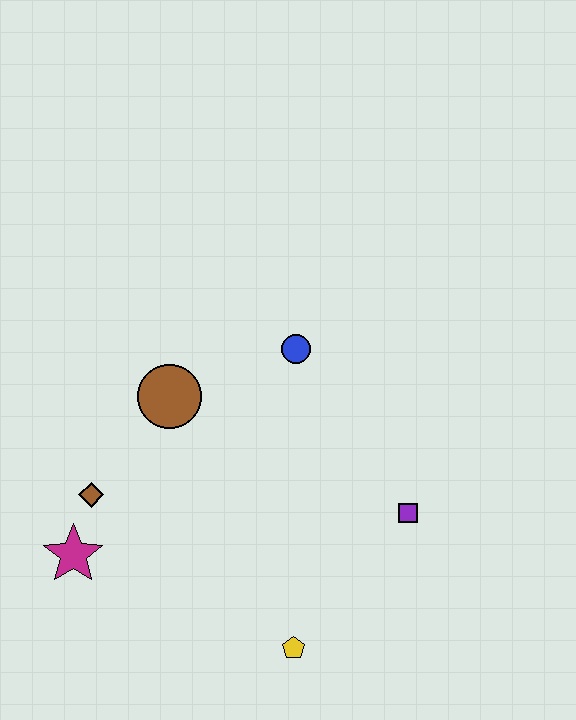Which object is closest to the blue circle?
The brown circle is closest to the blue circle.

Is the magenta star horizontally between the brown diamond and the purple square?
No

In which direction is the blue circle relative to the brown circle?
The blue circle is to the right of the brown circle.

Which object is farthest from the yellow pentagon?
The blue circle is farthest from the yellow pentagon.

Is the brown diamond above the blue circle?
No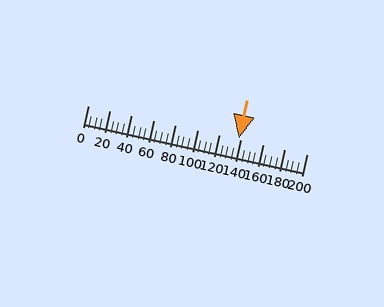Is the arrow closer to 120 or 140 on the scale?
The arrow is closer to 140.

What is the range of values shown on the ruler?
The ruler shows values from 0 to 200.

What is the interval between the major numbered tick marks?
The major tick marks are spaced 20 units apart.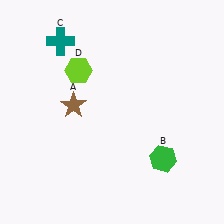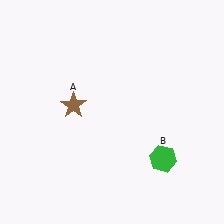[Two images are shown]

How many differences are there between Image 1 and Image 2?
There are 2 differences between the two images.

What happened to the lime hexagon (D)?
The lime hexagon (D) was removed in Image 2. It was in the top-left area of Image 1.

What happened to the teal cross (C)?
The teal cross (C) was removed in Image 2. It was in the top-left area of Image 1.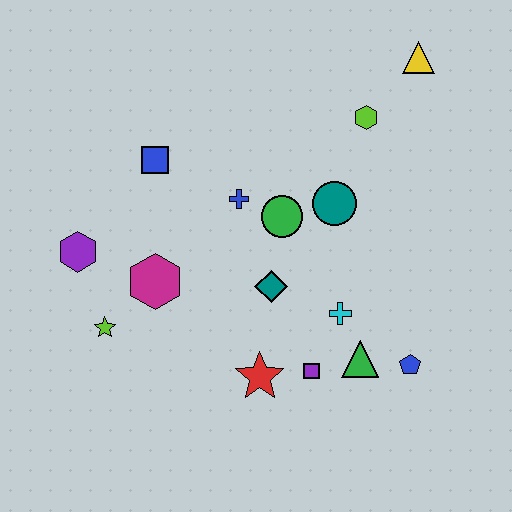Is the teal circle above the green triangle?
Yes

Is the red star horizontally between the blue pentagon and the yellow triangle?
No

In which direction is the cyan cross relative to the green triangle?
The cyan cross is above the green triangle.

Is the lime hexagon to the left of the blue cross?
No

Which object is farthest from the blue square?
The blue pentagon is farthest from the blue square.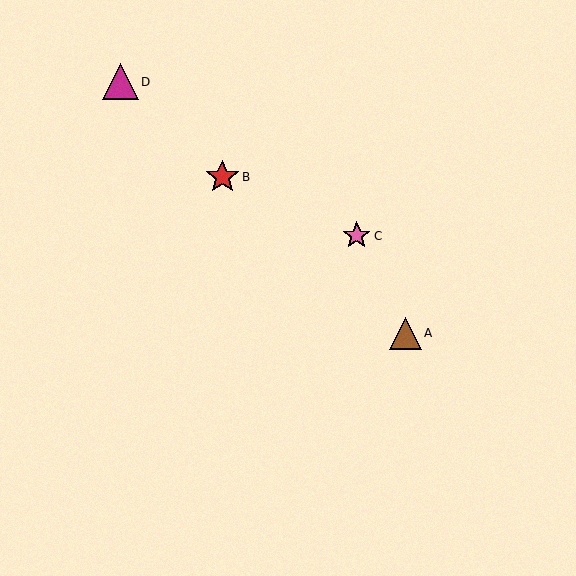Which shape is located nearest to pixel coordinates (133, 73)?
The magenta triangle (labeled D) at (121, 82) is nearest to that location.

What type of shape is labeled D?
Shape D is a magenta triangle.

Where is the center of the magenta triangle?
The center of the magenta triangle is at (121, 82).